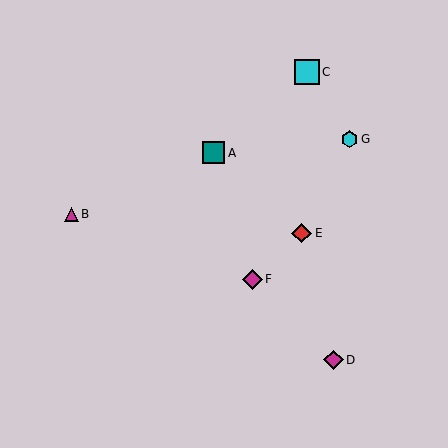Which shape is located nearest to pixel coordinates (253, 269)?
The magenta diamond (labeled F) at (252, 279) is nearest to that location.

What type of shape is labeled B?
Shape B is a magenta triangle.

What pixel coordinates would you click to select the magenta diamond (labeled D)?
Click at (333, 360) to select the magenta diamond D.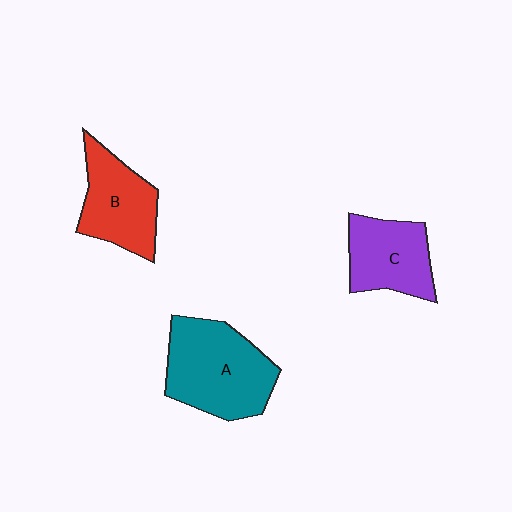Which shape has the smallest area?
Shape C (purple).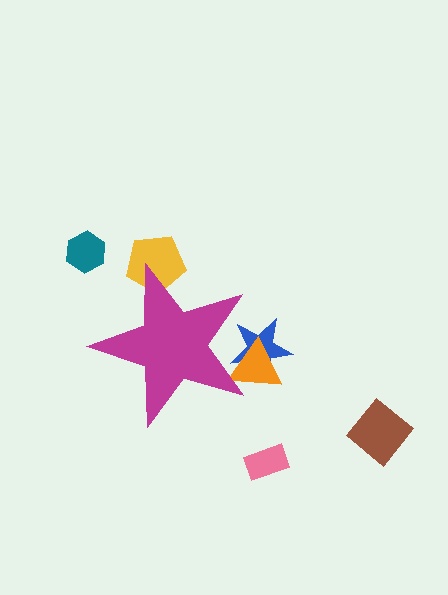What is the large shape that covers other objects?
A magenta star.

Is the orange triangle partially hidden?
Yes, the orange triangle is partially hidden behind the magenta star.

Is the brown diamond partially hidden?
No, the brown diamond is fully visible.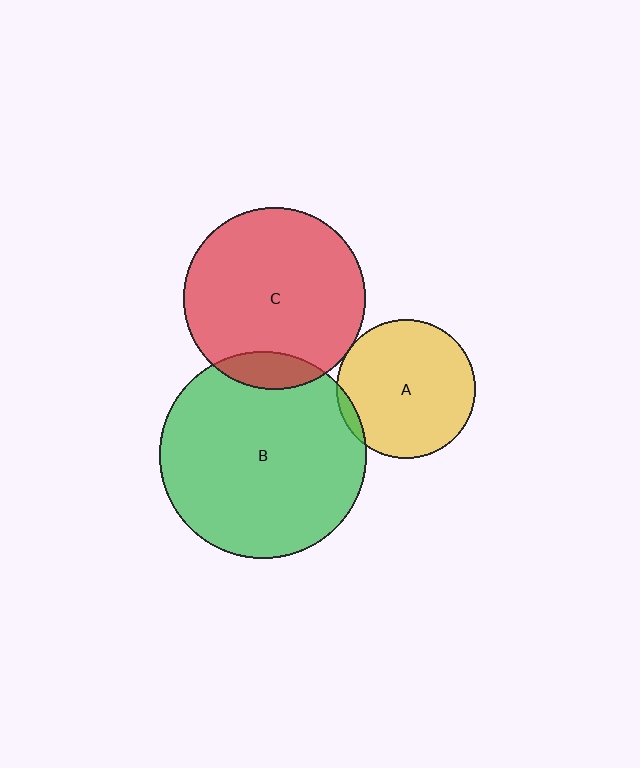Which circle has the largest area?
Circle B (green).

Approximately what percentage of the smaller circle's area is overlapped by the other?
Approximately 5%.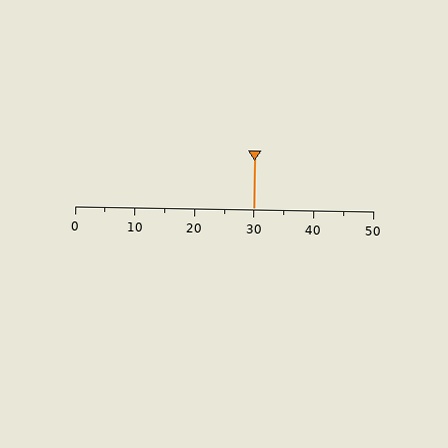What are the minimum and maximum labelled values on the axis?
The axis runs from 0 to 50.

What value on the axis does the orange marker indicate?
The marker indicates approximately 30.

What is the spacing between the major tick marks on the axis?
The major ticks are spaced 10 apart.